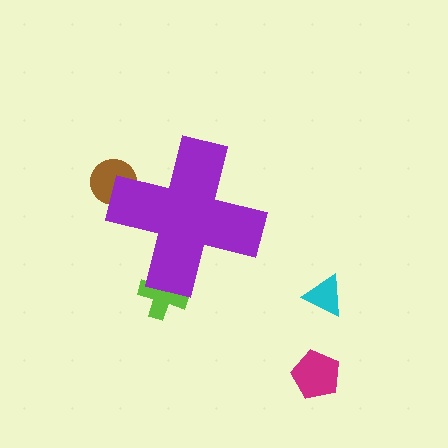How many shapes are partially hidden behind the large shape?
2 shapes are partially hidden.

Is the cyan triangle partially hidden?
No, the cyan triangle is fully visible.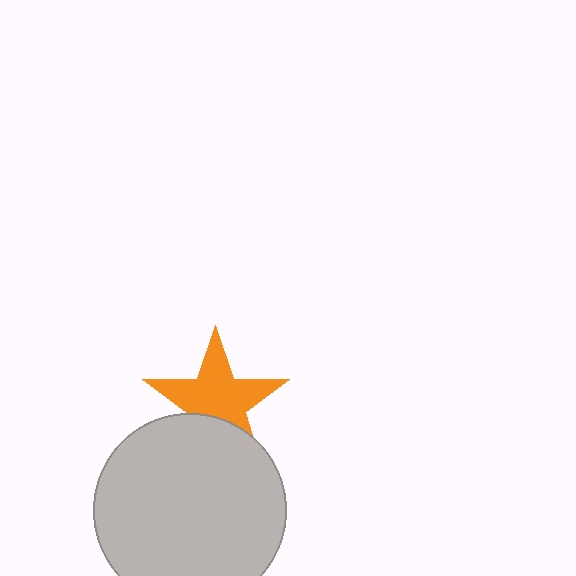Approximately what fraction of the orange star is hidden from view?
Roughly 31% of the orange star is hidden behind the light gray circle.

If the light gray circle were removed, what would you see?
You would see the complete orange star.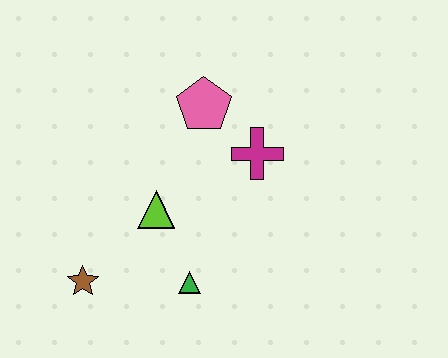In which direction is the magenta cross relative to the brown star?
The magenta cross is to the right of the brown star.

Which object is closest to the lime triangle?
The green triangle is closest to the lime triangle.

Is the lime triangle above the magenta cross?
No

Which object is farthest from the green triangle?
The pink pentagon is farthest from the green triangle.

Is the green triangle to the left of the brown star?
No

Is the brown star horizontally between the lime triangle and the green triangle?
No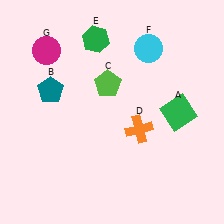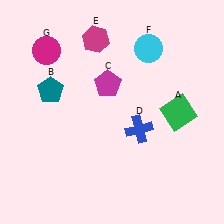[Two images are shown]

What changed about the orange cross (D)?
In Image 1, D is orange. In Image 2, it changed to blue.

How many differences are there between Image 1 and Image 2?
There are 3 differences between the two images.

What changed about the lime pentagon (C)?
In Image 1, C is lime. In Image 2, it changed to magenta.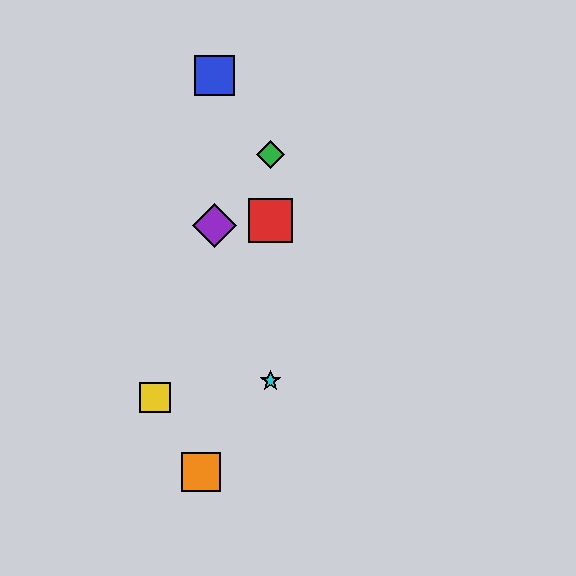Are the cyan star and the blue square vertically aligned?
No, the cyan star is at x≈271 and the blue square is at x≈214.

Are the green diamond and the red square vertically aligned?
Yes, both are at x≈271.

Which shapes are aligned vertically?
The red square, the green diamond, the cyan star are aligned vertically.